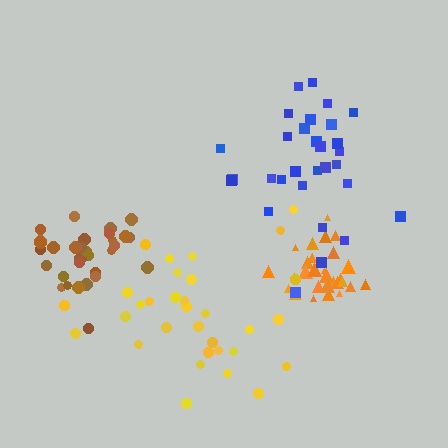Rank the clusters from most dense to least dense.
brown, orange, yellow, blue.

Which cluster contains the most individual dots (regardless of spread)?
Yellow (32).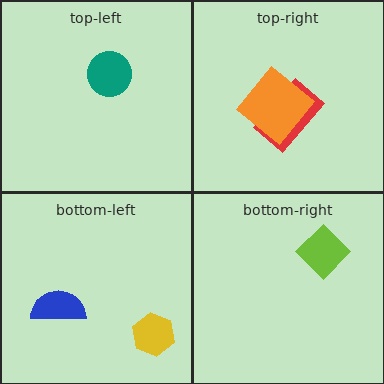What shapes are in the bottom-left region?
The blue semicircle, the yellow hexagon.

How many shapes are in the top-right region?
2.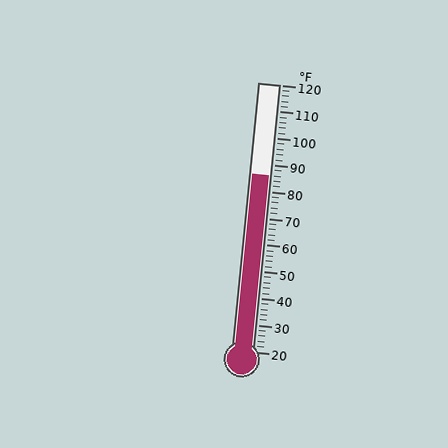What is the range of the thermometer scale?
The thermometer scale ranges from 20°F to 120°F.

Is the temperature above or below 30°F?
The temperature is above 30°F.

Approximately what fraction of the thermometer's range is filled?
The thermometer is filled to approximately 65% of its range.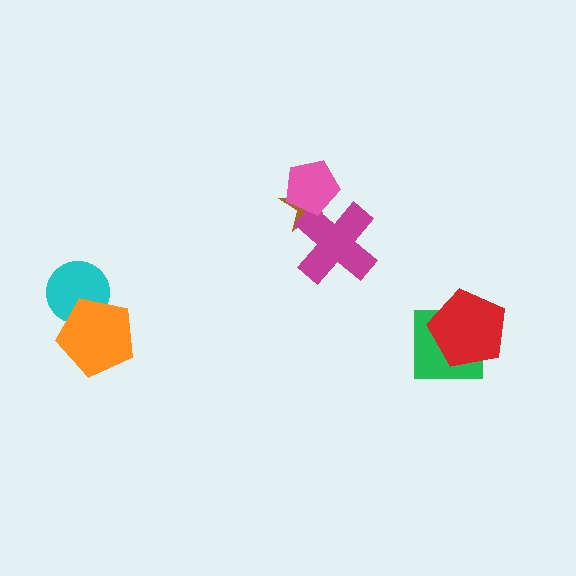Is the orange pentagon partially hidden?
No, no other shape covers it.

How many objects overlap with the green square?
1 object overlaps with the green square.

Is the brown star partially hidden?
Yes, it is partially covered by another shape.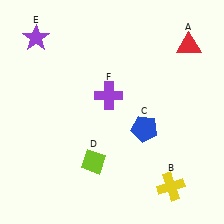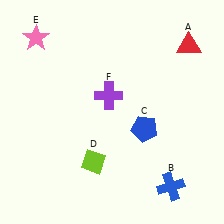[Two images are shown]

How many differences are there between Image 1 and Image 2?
There are 2 differences between the two images.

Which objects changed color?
B changed from yellow to blue. E changed from purple to pink.